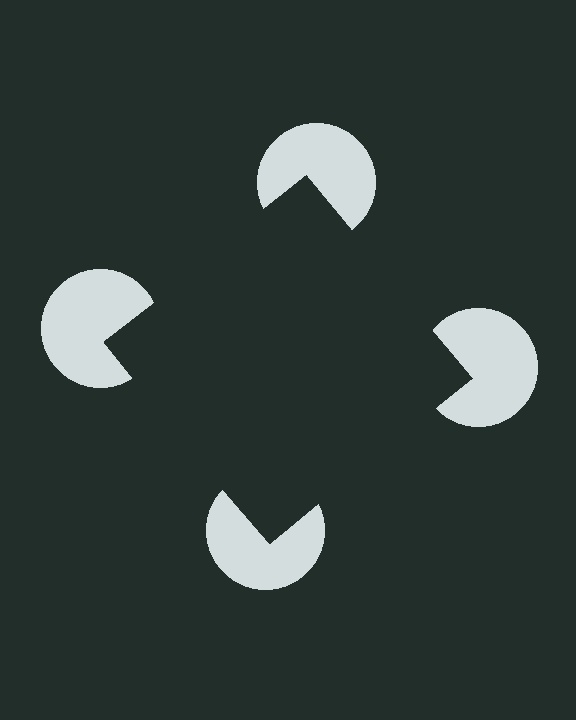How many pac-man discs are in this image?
There are 4 — one at each vertex of the illusory square.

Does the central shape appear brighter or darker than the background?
It typically appears slightly darker than the background, even though no actual brightness change is drawn.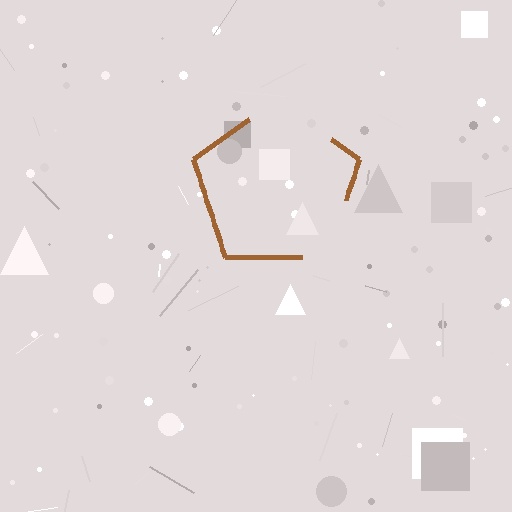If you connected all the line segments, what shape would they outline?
They would outline a pentagon.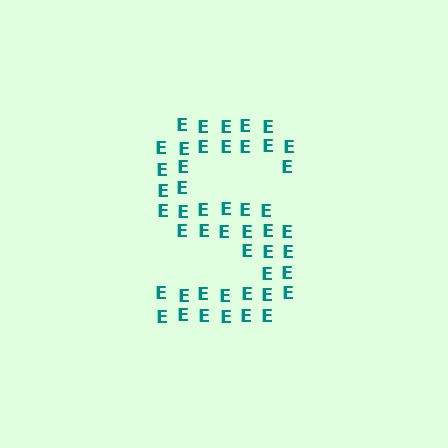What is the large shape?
The large shape is the letter S.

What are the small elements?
The small elements are letter E's.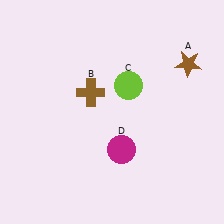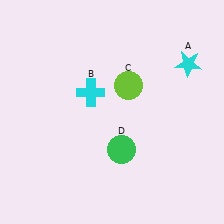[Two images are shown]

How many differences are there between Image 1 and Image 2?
There are 3 differences between the two images.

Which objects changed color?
A changed from brown to cyan. B changed from brown to cyan. D changed from magenta to green.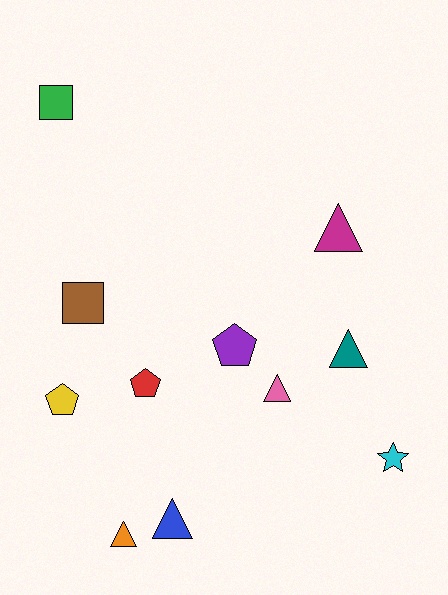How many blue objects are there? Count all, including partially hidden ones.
There is 1 blue object.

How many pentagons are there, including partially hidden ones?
There are 3 pentagons.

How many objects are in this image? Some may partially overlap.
There are 11 objects.